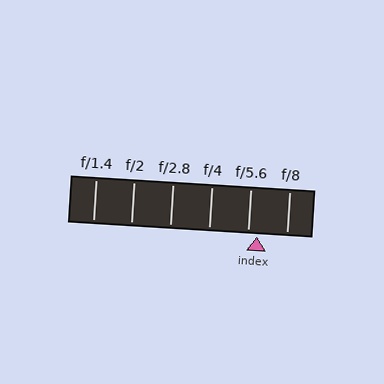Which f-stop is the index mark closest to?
The index mark is closest to f/5.6.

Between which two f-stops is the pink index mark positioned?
The index mark is between f/5.6 and f/8.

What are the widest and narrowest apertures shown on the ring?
The widest aperture shown is f/1.4 and the narrowest is f/8.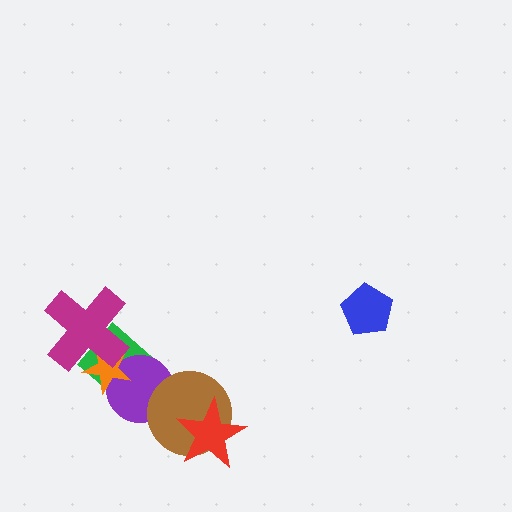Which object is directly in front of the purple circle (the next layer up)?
The brown circle is directly in front of the purple circle.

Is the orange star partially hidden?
Yes, it is partially covered by another shape.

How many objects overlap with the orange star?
3 objects overlap with the orange star.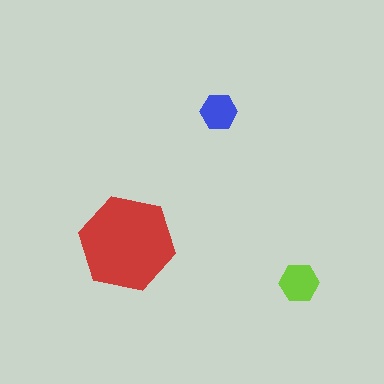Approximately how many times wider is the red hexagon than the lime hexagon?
About 2.5 times wider.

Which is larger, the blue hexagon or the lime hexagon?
The lime one.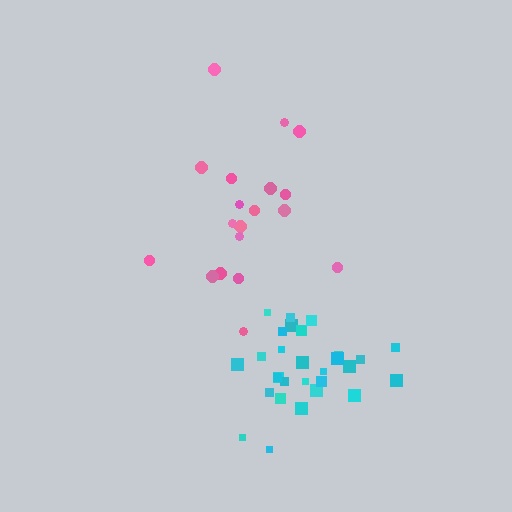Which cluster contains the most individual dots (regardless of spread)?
Cyan (29).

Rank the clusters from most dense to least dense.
cyan, pink.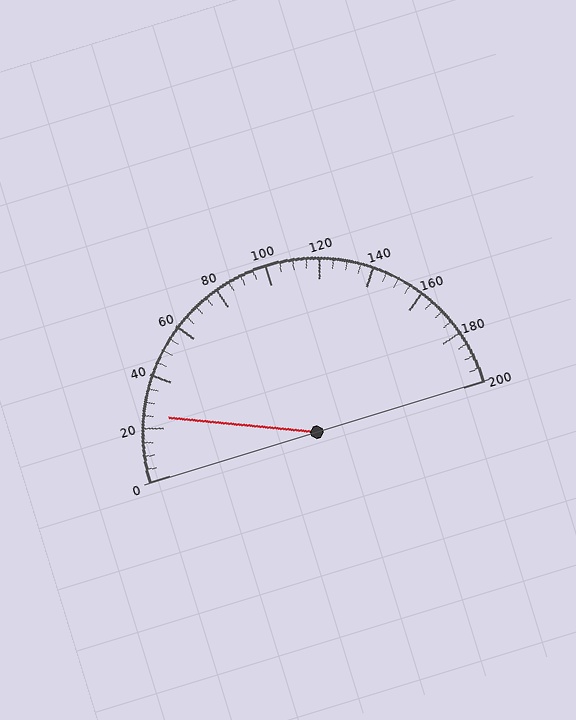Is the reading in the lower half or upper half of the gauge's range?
The reading is in the lower half of the range (0 to 200).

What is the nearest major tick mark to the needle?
The nearest major tick mark is 20.